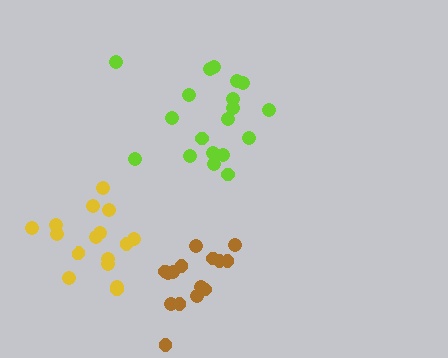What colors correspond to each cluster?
The clusters are colored: lime, yellow, brown.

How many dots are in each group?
Group 1: 19 dots, Group 2: 16 dots, Group 3: 15 dots (50 total).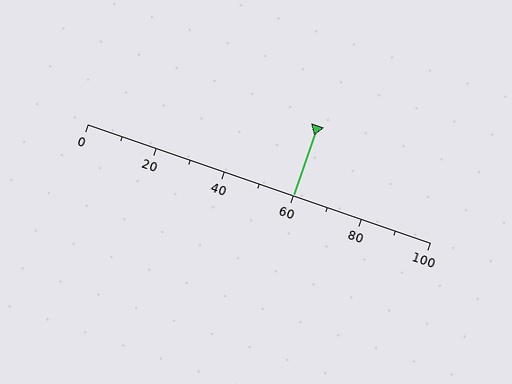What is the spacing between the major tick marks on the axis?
The major ticks are spaced 20 apart.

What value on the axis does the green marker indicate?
The marker indicates approximately 60.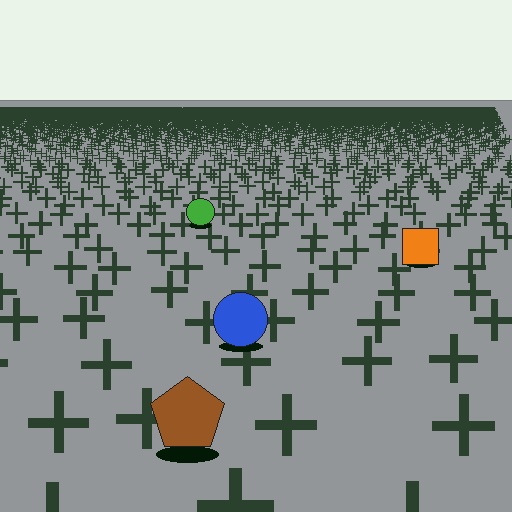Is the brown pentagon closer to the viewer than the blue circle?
Yes. The brown pentagon is closer — you can tell from the texture gradient: the ground texture is coarser near it.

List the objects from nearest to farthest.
From nearest to farthest: the brown pentagon, the blue circle, the orange square, the green circle.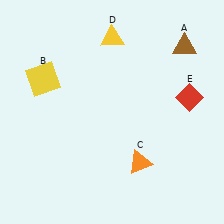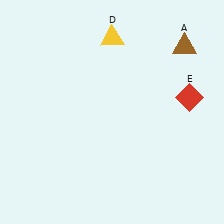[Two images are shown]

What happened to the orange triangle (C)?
The orange triangle (C) was removed in Image 2. It was in the bottom-right area of Image 1.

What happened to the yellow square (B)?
The yellow square (B) was removed in Image 2. It was in the top-left area of Image 1.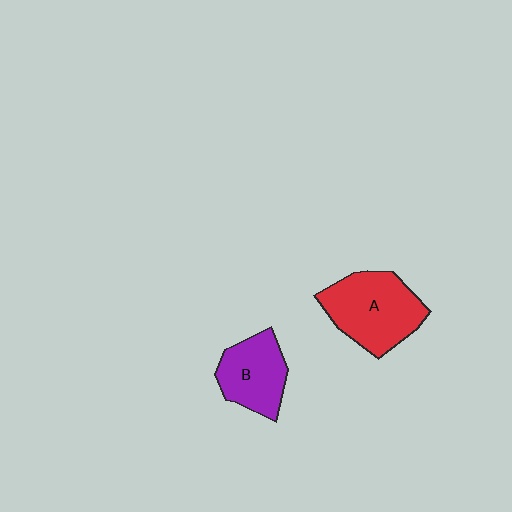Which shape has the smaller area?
Shape B (purple).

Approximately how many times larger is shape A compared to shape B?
Approximately 1.4 times.